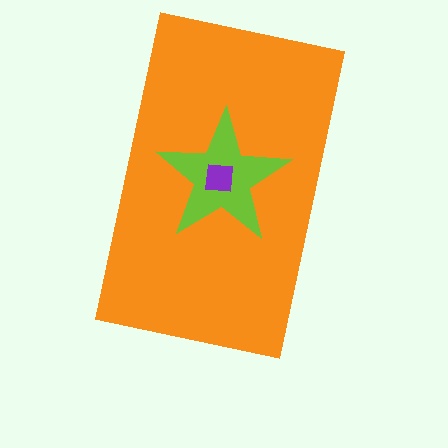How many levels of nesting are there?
3.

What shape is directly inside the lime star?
The purple square.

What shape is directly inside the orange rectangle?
The lime star.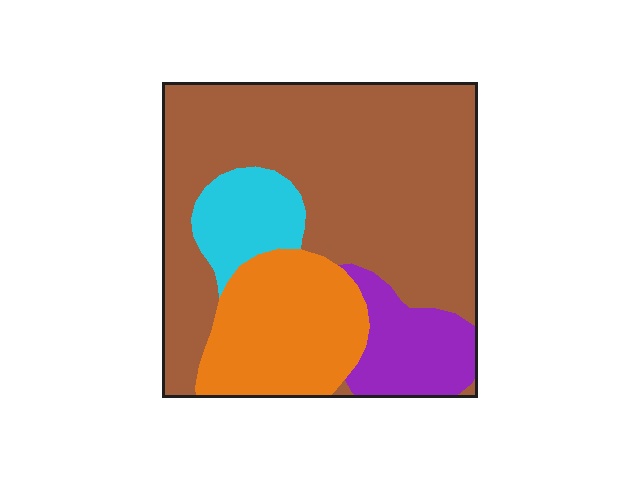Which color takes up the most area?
Brown, at roughly 60%.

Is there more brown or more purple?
Brown.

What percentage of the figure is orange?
Orange takes up less than a quarter of the figure.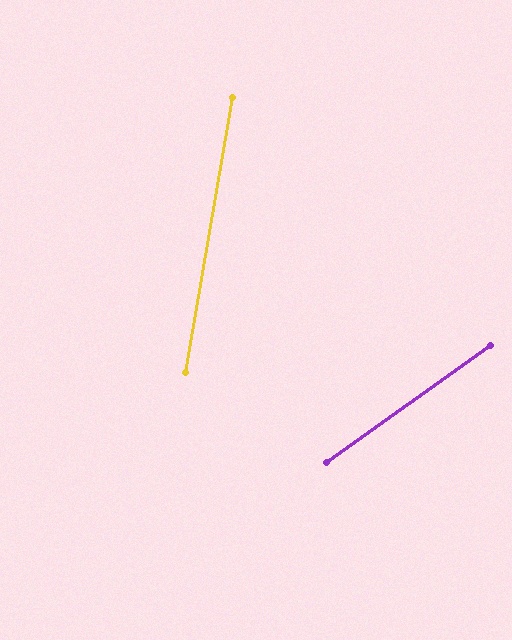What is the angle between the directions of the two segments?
Approximately 45 degrees.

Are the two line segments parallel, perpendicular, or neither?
Neither parallel nor perpendicular — they differ by about 45°.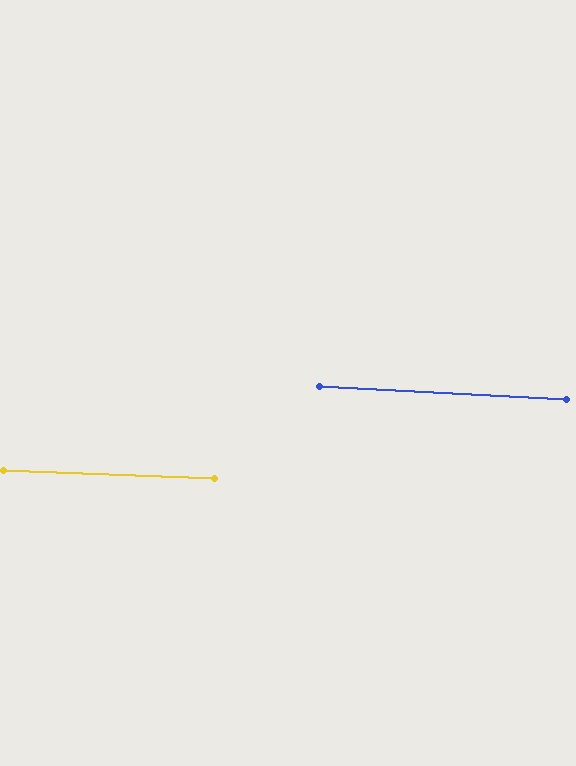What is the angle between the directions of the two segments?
Approximately 1 degree.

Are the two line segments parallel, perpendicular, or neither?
Parallel — their directions differ by only 0.8°.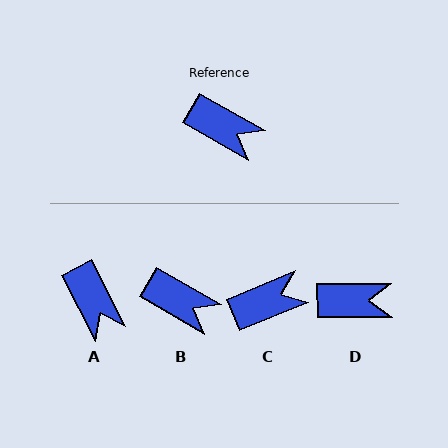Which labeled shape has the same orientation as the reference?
B.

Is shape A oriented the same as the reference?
No, it is off by about 32 degrees.